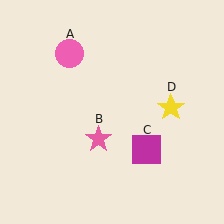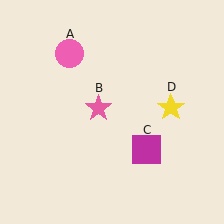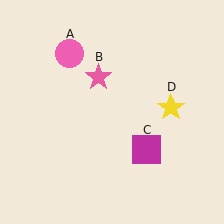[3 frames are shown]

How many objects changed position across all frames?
1 object changed position: pink star (object B).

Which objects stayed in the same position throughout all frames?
Pink circle (object A) and magenta square (object C) and yellow star (object D) remained stationary.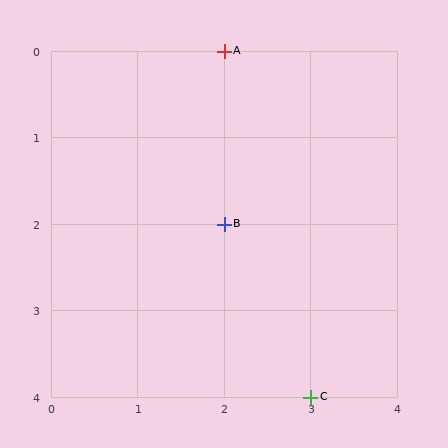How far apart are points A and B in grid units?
Points A and B are 2 rows apart.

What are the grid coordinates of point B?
Point B is at grid coordinates (2, 2).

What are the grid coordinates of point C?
Point C is at grid coordinates (3, 4).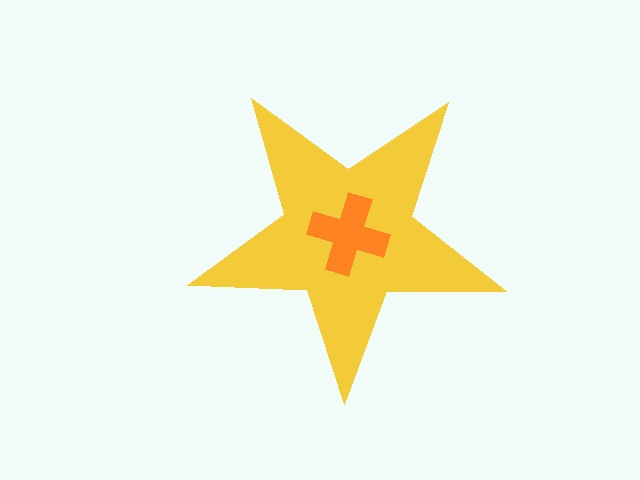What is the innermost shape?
The orange cross.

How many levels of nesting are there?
2.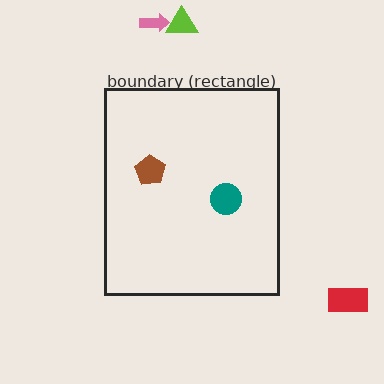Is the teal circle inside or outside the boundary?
Inside.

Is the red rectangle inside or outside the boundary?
Outside.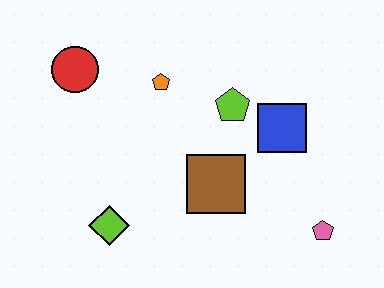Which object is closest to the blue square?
The lime pentagon is closest to the blue square.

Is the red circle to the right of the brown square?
No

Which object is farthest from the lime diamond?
The pink pentagon is farthest from the lime diamond.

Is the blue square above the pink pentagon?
Yes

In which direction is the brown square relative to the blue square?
The brown square is to the left of the blue square.